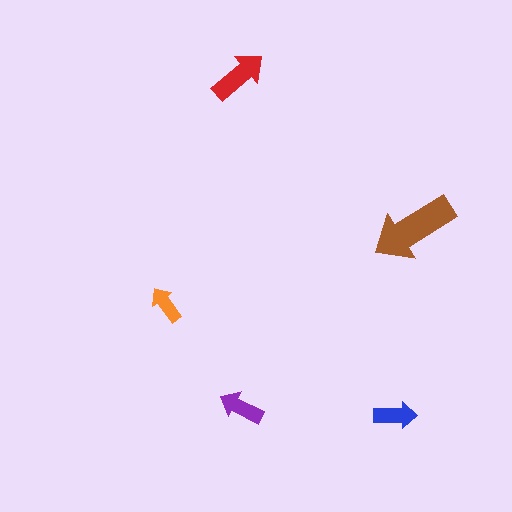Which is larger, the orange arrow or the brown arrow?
The brown one.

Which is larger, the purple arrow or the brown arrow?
The brown one.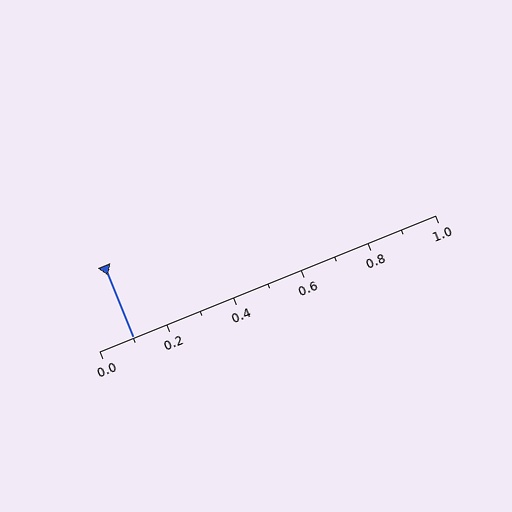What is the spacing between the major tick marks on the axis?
The major ticks are spaced 0.2 apart.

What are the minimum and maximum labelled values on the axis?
The axis runs from 0.0 to 1.0.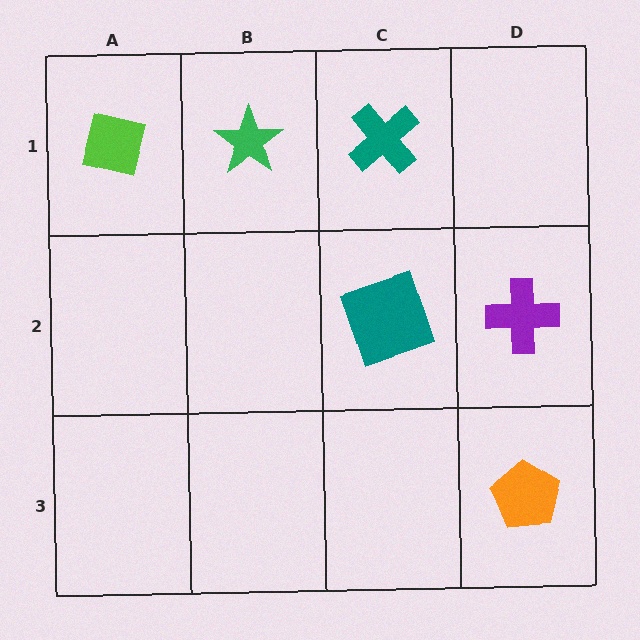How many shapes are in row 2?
2 shapes.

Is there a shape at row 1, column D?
No, that cell is empty.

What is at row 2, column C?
A teal square.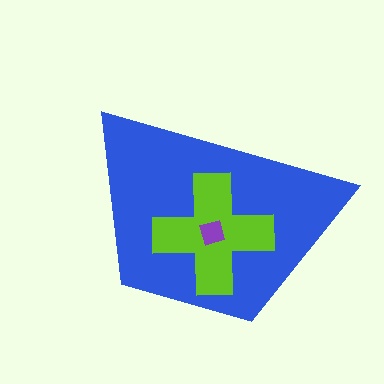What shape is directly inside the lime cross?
The purple diamond.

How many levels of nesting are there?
3.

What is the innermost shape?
The purple diamond.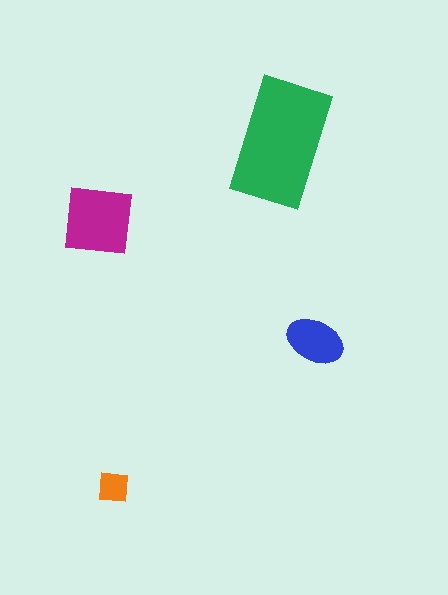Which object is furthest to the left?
The magenta square is leftmost.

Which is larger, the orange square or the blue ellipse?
The blue ellipse.